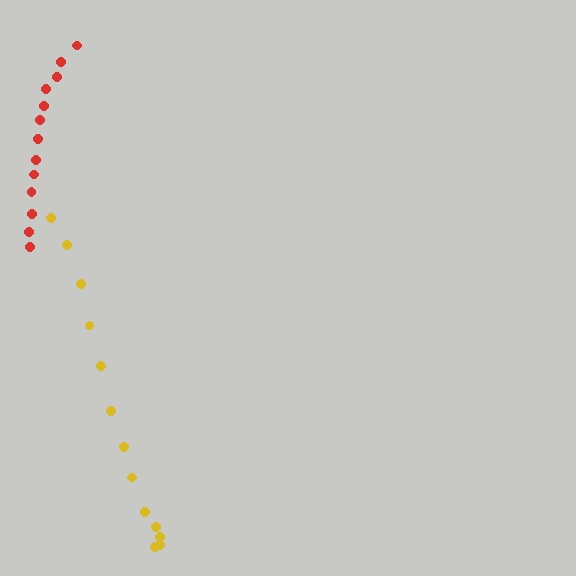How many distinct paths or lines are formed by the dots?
There are 2 distinct paths.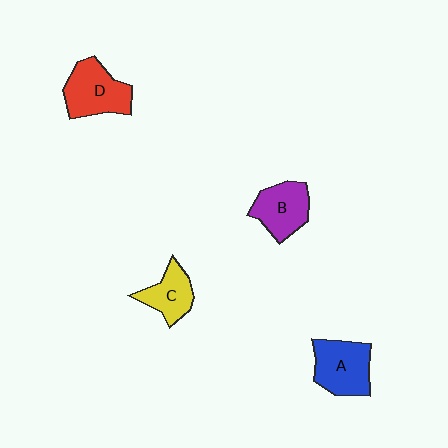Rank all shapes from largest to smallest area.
From largest to smallest: D (red), A (blue), B (purple), C (yellow).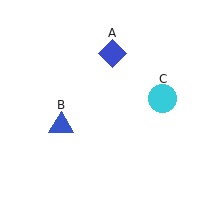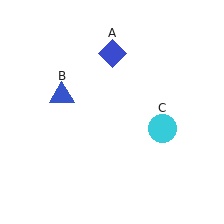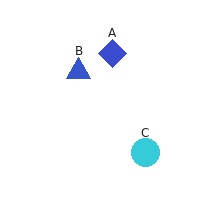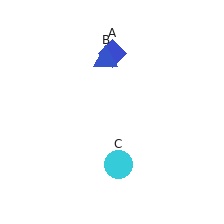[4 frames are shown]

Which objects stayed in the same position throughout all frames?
Blue diamond (object A) remained stationary.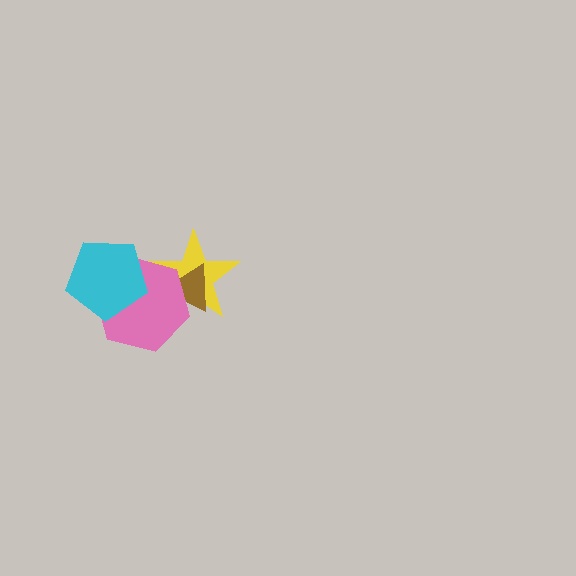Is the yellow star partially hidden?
Yes, it is partially covered by another shape.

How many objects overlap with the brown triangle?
2 objects overlap with the brown triangle.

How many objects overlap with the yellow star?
2 objects overlap with the yellow star.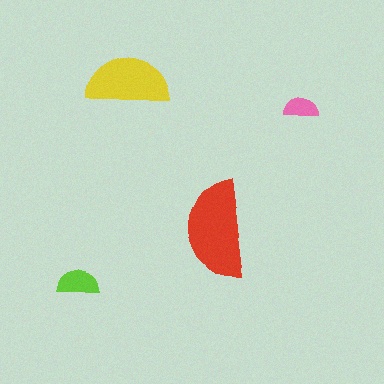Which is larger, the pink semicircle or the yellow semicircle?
The yellow one.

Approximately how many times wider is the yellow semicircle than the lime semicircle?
About 2 times wider.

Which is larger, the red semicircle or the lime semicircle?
The red one.